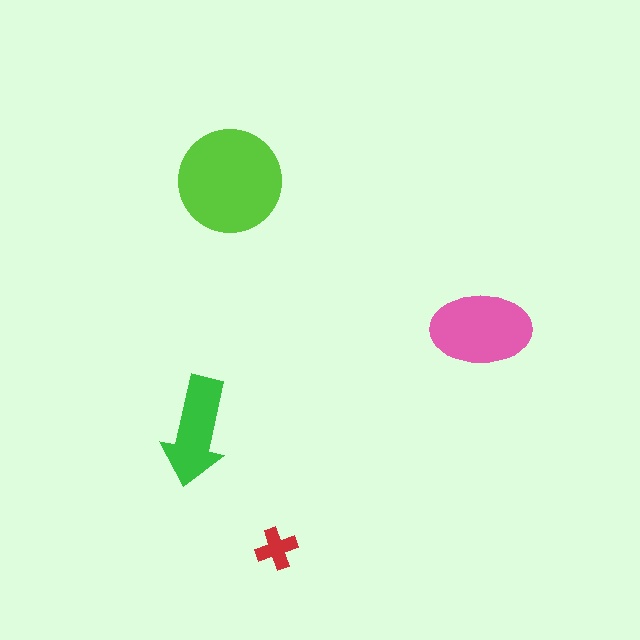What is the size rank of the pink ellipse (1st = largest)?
2nd.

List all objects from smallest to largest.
The red cross, the green arrow, the pink ellipse, the lime circle.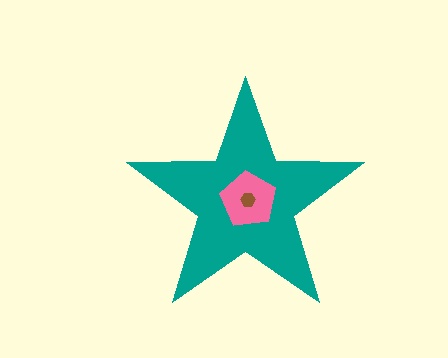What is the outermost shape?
The teal star.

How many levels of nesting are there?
3.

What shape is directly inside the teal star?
The pink pentagon.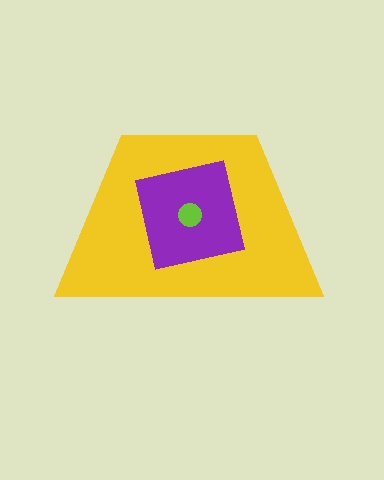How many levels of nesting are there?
3.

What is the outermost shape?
The yellow trapezoid.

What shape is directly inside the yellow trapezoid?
The purple square.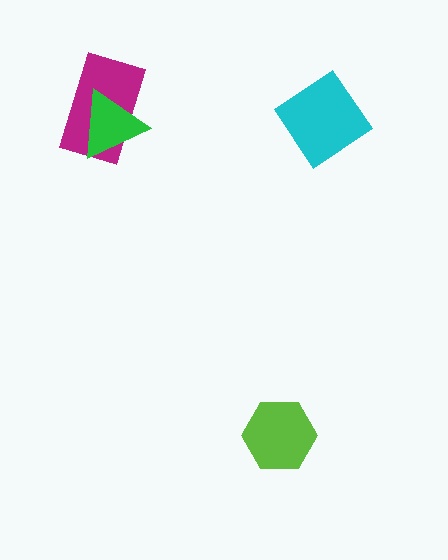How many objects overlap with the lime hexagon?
0 objects overlap with the lime hexagon.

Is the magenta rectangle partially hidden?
Yes, it is partially covered by another shape.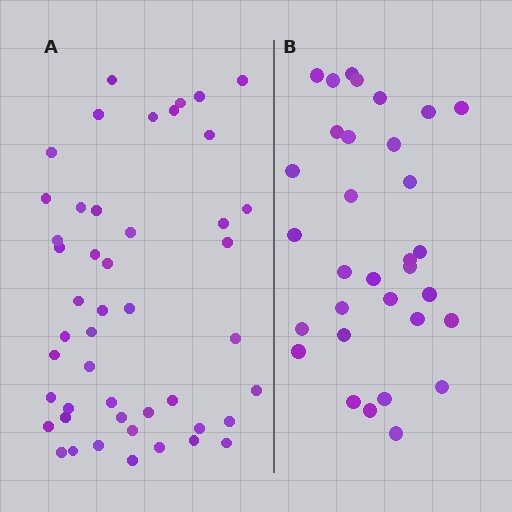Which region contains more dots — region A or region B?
Region A (the left region) has more dots.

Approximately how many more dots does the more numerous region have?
Region A has approximately 15 more dots than region B.